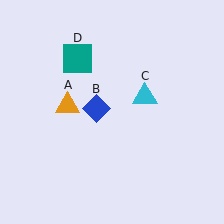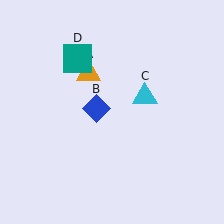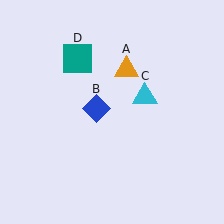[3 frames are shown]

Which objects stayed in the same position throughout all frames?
Blue diamond (object B) and cyan triangle (object C) and teal square (object D) remained stationary.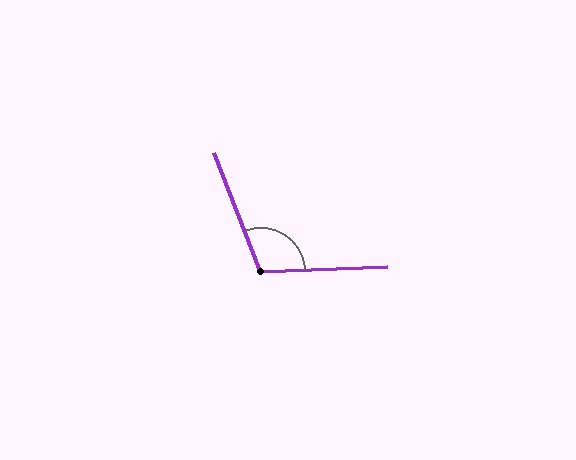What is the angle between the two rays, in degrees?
Approximately 109 degrees.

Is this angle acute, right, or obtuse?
It is obtuse.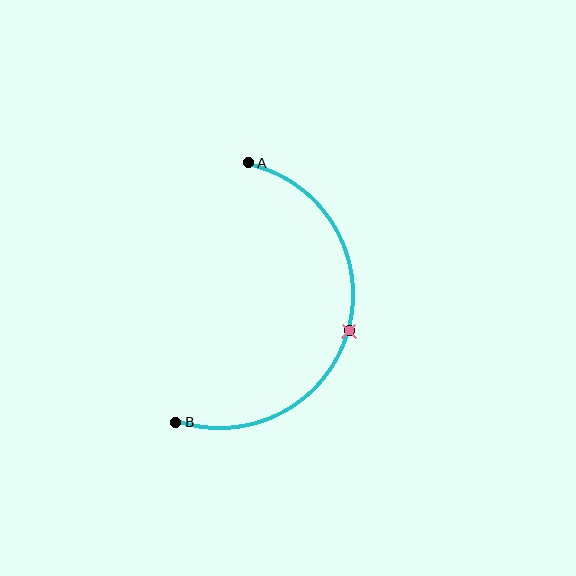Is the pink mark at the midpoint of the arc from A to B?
Yes. The pink mark lies on the arc at equal arc-length from both A and B — it is the arc midpoint.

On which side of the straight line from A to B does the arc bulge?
The arc bulges to the right of the straight line connecting A and B.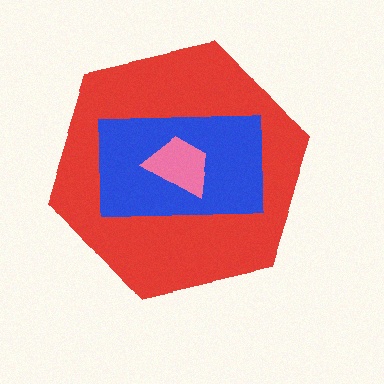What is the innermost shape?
The pink trapezoid.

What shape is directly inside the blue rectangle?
The pink trapezoid.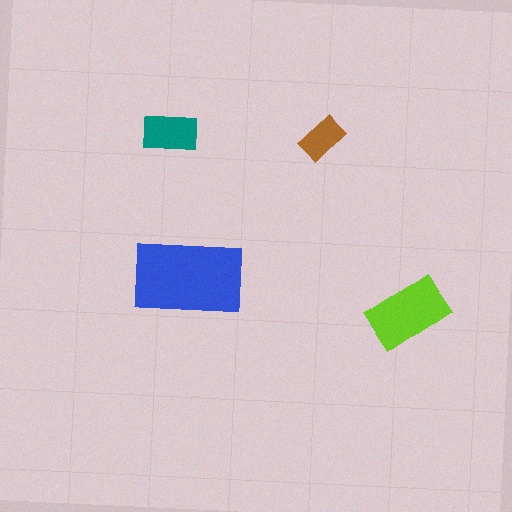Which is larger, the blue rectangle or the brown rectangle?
The blue one.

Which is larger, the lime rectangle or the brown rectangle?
The lime one.